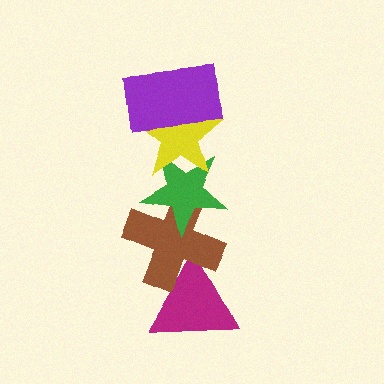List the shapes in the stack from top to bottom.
From top to bottom: the purple rectangle, the yellow star, the green star, the brown cross, the magenta triangle.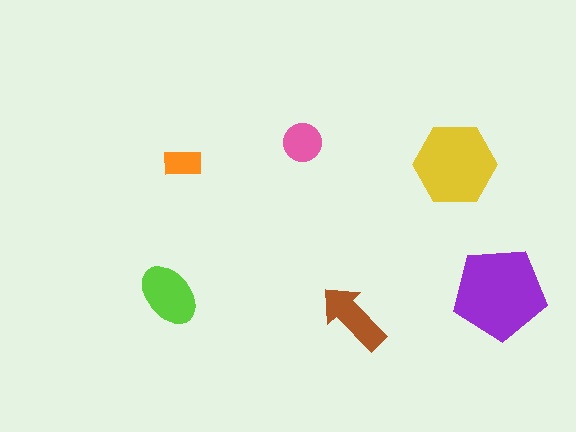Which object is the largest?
The purple pentagon.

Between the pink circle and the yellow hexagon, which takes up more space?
The yellow hexagon.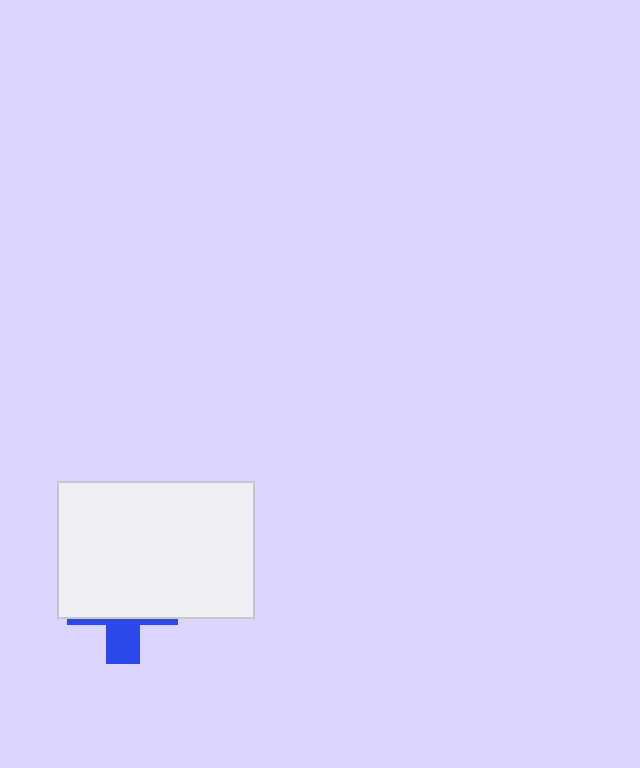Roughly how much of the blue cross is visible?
A small part of it is visible (roughly 31%).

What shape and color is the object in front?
The object in front is a white rectangle.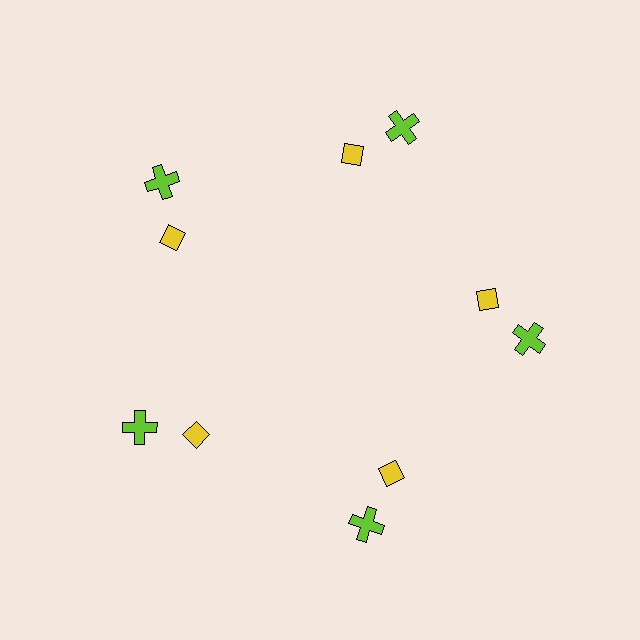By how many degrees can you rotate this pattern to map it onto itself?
The pattern maps onto itself every 72 degrees of rotation.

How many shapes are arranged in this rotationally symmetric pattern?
There are 10 shapes, arranged in 5 groups of 2.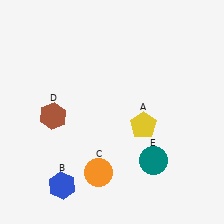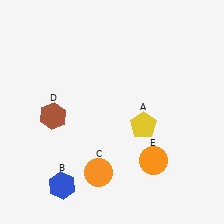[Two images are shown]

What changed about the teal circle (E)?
In Image 1, E is teal. In Image 2, it changed to orange.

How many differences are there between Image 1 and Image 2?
There is 1 difference between the two images.